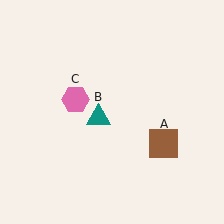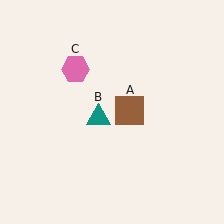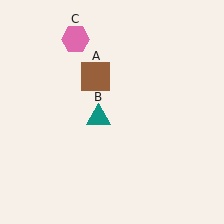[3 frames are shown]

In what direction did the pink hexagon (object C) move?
The pink hexagon (object C) moved up.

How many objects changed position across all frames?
2 objects changed position: brown square (object A), pink hexagon (object C).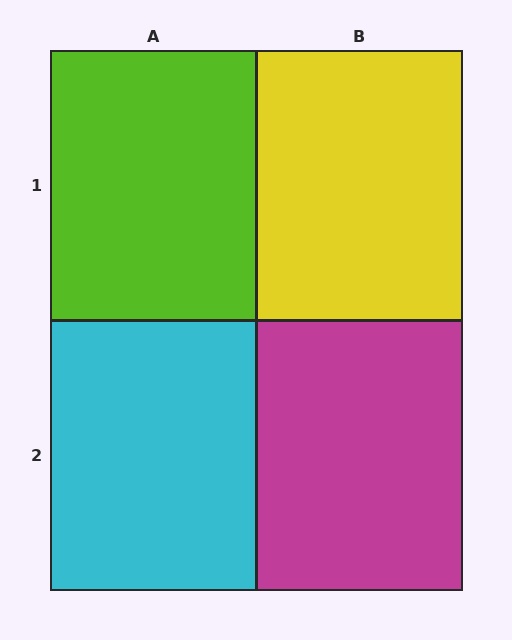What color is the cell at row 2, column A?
Cyan.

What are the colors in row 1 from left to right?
Lime, yellow.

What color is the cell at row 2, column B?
Magenta.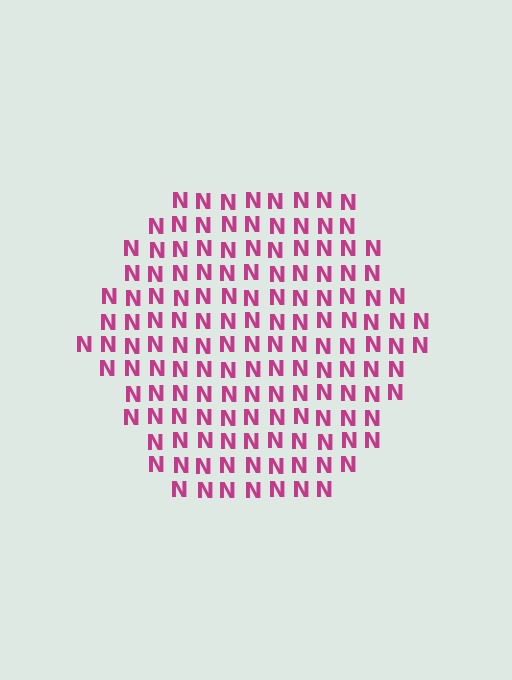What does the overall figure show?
The overall figure shows a hexagon.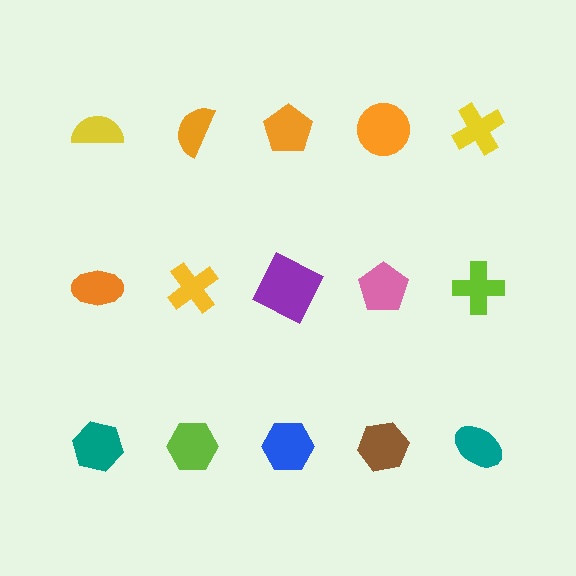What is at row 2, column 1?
An orange ellipse.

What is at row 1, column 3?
An orange pentagon.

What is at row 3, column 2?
A lime hexagon.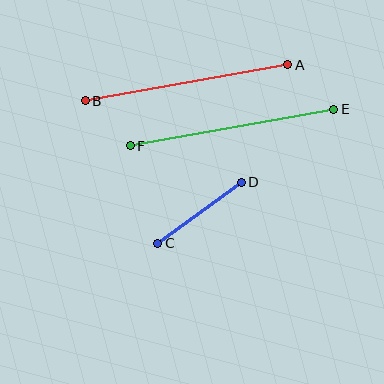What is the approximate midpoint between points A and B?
The midpoint is at approximately (186, 83) pixels.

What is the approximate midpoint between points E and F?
The midpoint is at approximately (232, 128) pixels.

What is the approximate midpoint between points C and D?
The midpoint is at approximately (199, 213) pixels.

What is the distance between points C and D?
The distance is approximately 103 pixels.